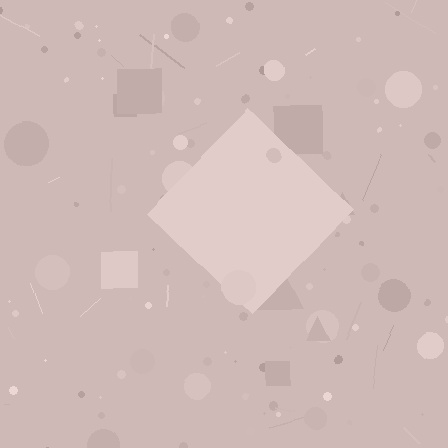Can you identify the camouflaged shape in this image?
The camouflaged shape is a diamond.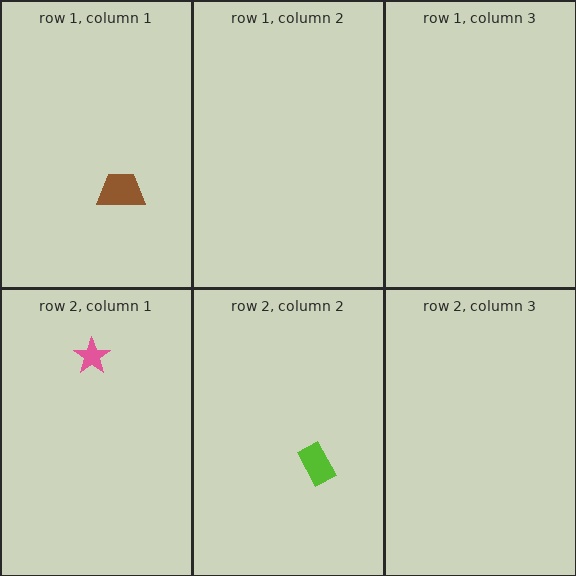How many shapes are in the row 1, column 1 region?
1.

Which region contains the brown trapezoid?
The row 1, column 1 region.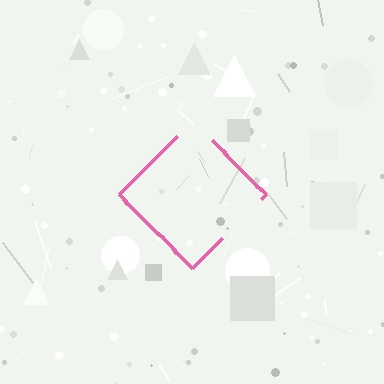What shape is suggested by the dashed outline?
The dashed outline suggests a diamond.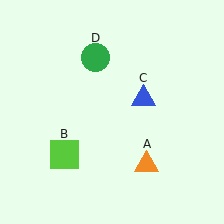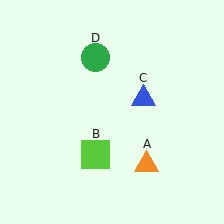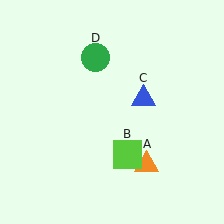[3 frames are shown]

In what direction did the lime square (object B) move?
The lime square (object B) moved right.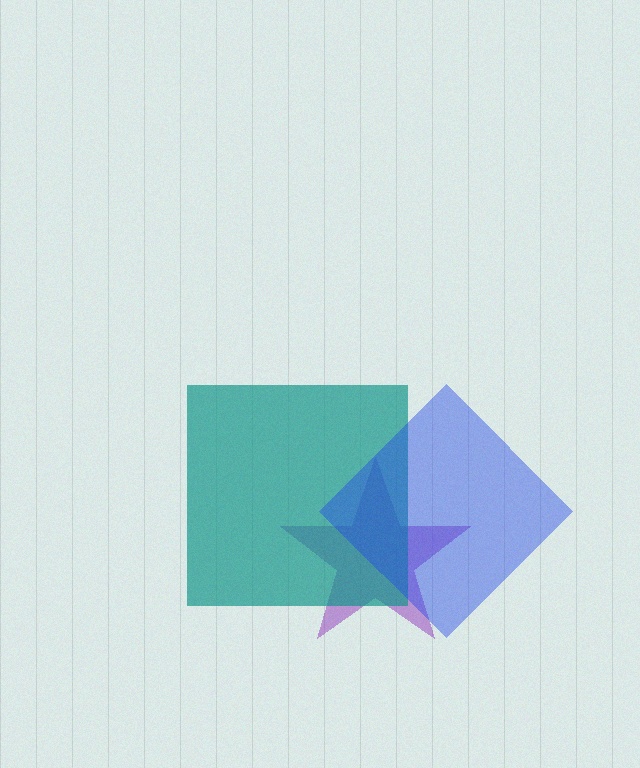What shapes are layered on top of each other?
The layered shapes are: a purple star, a teal square, a blue diamond.